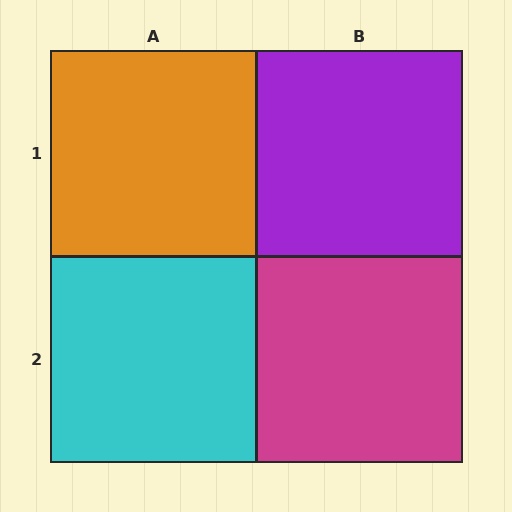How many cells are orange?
1 cell is orange.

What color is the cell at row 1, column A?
Orange.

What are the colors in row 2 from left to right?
Cyan, magenta.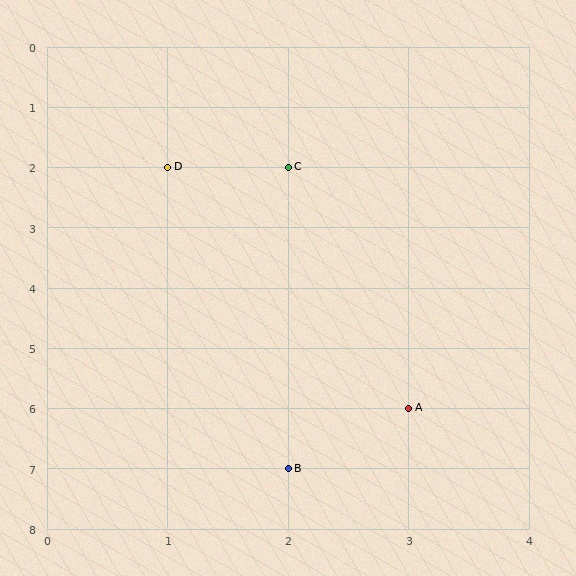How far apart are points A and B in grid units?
Points A and B are 1 column and 1 row apart (about 1.4 grid units diagonally).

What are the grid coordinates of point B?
Point B is at grid coordinates (2, 7).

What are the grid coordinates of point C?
Point C is at grid coordinates (2, 2).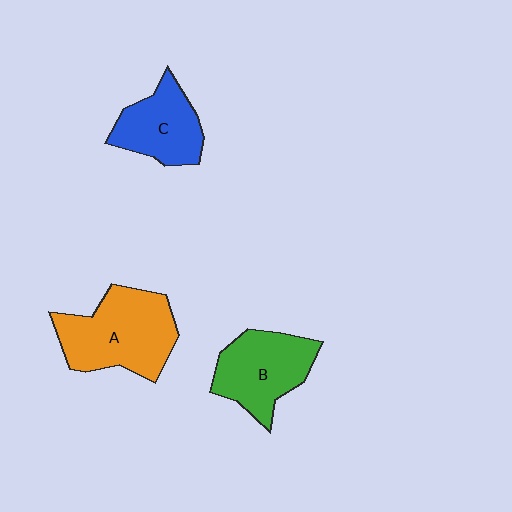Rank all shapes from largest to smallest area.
From largest to smallest: A (orange), B (green), C (blue).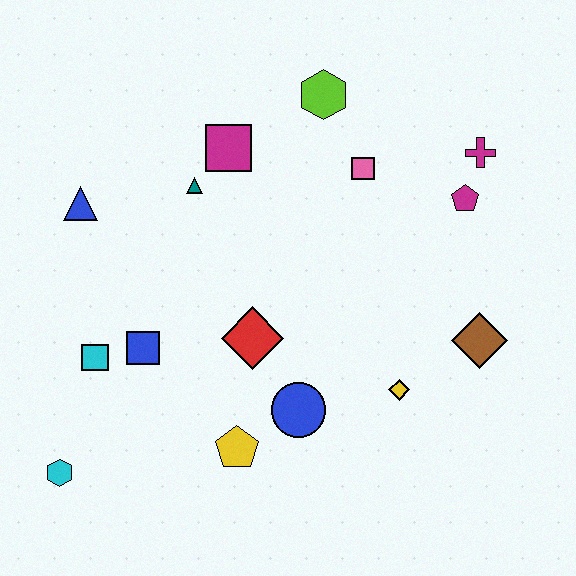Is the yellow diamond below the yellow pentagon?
No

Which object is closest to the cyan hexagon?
The cyan square is closest to the cyan hexagon.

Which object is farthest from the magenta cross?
The cyan hexagon is farthest from the magenta cross.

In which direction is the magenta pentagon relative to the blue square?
The magenta pentagon is to the right of the blue square.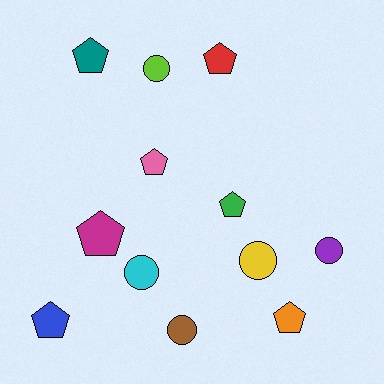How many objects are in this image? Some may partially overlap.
There are 12 objects.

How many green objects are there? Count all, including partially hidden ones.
There is 1 green object.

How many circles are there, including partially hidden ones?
There are 5 circles.